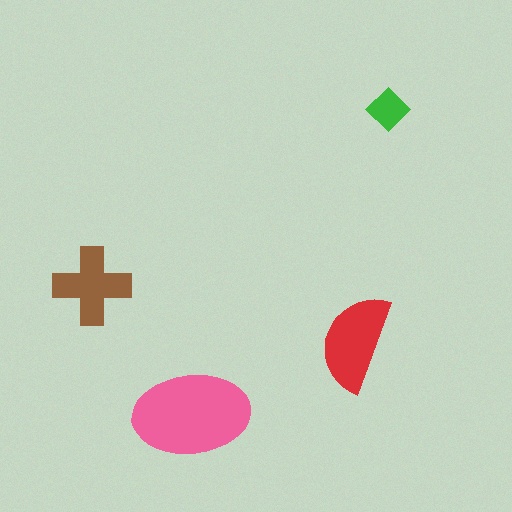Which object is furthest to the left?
The brown cross is leftmost.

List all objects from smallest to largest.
The green diamond, the brown cross, the red semicircle, the pink ellipse.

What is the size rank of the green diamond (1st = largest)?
4th.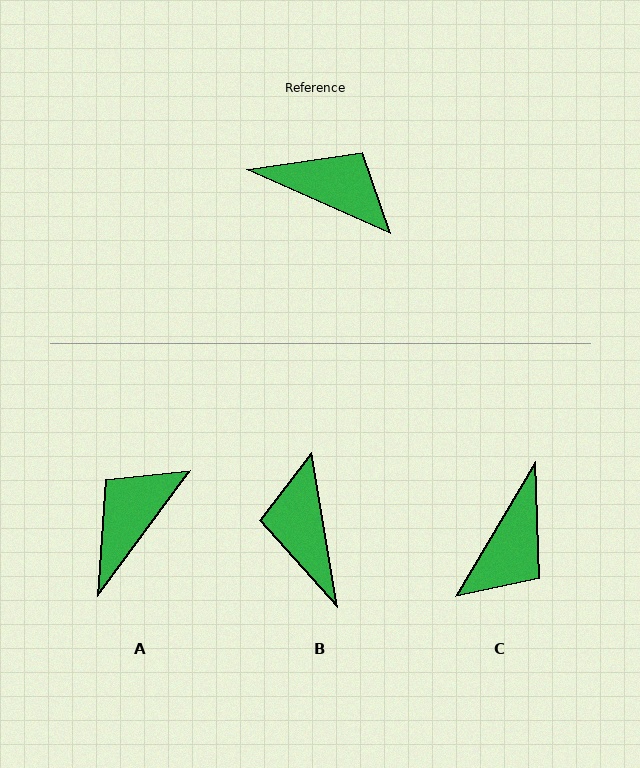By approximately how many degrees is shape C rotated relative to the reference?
Approximately 96 degrees clockwise.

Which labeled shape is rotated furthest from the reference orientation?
B, about 124 degrees away.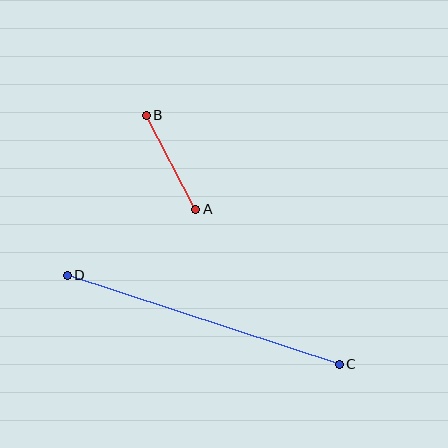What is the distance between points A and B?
The distance is approximately 106 pixels.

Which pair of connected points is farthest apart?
Points C and D are farthest apart.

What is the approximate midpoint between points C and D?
The midpoint is at approximately (203, 320) pixels.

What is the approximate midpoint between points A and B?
The midpoint is at approximately (171, 162) pixels.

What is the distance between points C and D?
The distance is approximately 286 pixels.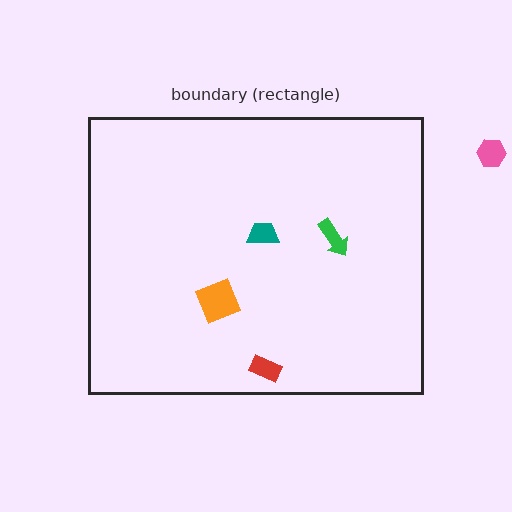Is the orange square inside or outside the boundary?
Inside.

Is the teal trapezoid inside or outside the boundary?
Inside.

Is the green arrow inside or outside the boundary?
Inside.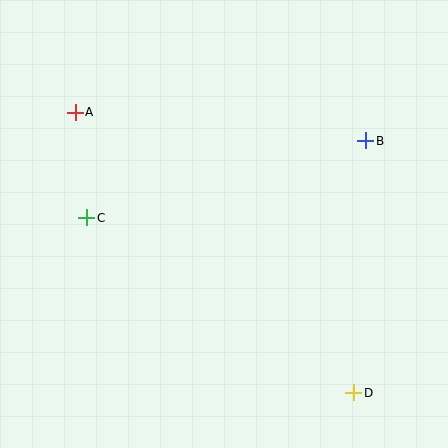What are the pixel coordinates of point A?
Point A is at (75, 112).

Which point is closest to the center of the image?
Point C at (87, 218) is closest to the center.